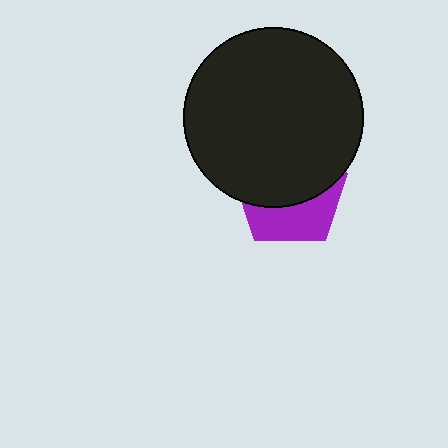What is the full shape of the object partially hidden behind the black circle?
The partially hidden object is a purple pentagon.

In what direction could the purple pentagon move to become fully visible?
The purple pentagon could move down. That would shift it out from behind the black circle entirely.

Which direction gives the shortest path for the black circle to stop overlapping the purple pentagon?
Moving up gives the shortest separation.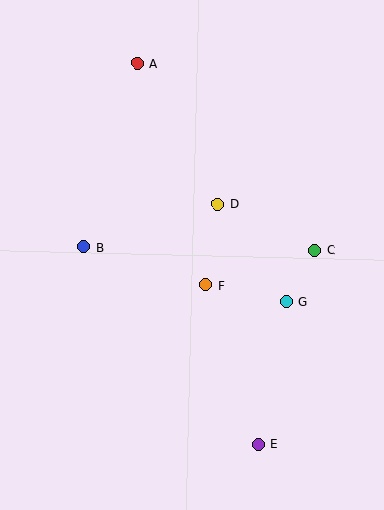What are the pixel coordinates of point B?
Point B is at (84, 247).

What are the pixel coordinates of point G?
Point G is at (286, 301).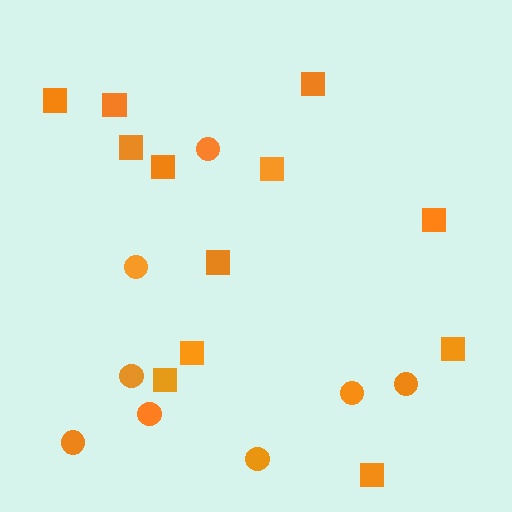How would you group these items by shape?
There are 2 groups: one group of squares (12) and one group of circles (8).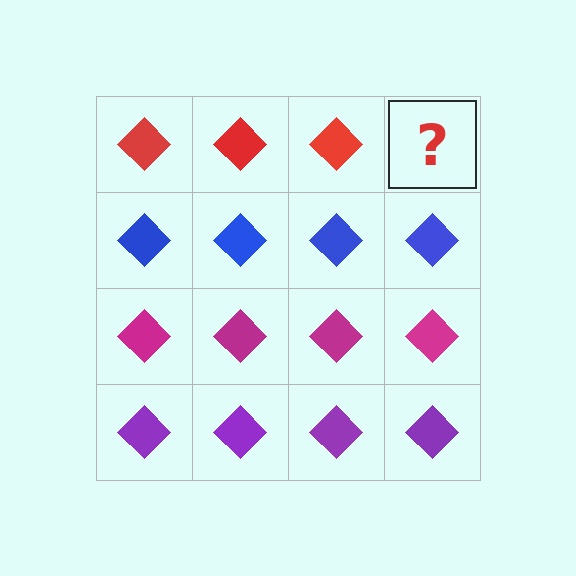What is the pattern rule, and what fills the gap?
The rule is that each row has a consistent color. The gap should be filled with a red diamond.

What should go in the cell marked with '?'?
The missing cell should contain a red diamond.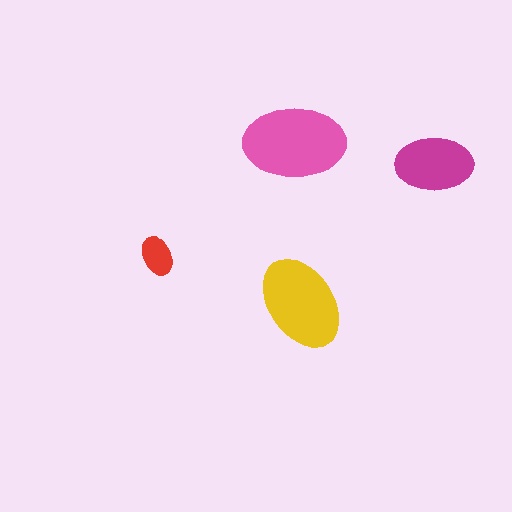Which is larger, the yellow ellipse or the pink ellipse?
The pink one.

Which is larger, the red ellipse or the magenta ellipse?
The magenta one.